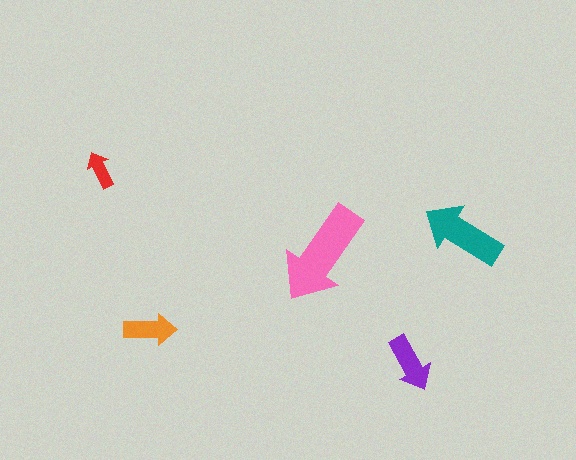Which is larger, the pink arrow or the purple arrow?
The pink one.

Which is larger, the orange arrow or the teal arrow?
The teal one.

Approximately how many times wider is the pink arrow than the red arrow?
About 3 times wider.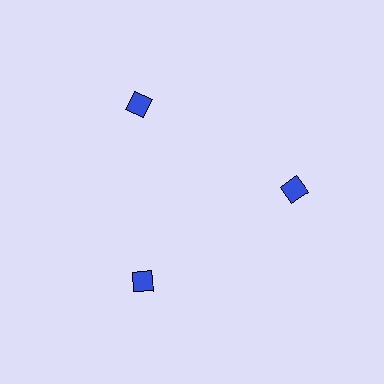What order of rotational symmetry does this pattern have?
This pattern has 3-fold rotational symmetry.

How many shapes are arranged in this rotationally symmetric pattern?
There are 3 shapes, arranged in 3 groups of 1.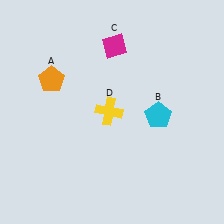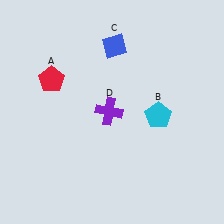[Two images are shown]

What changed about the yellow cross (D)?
In Image 1, D is yellow. In Image 2, it changed to purple.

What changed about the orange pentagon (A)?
In Image 1, A is orange. In Image 2, it changed to red.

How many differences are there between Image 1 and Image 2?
There are 3 differences between the two images.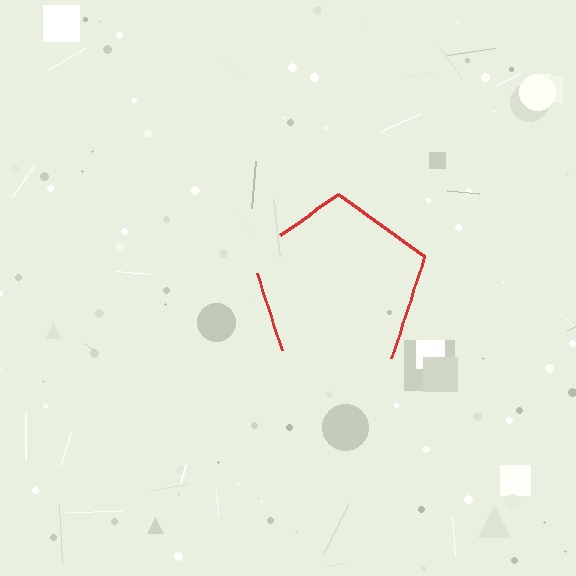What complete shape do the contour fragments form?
The contour fragments form a pentagon.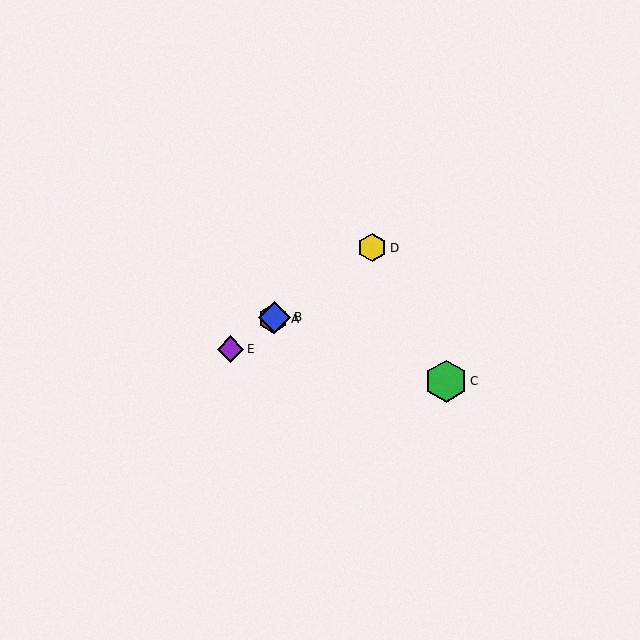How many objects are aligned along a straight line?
4 objects (A, B, D, E) are aligned along a straight line.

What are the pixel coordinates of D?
Object D is at (372, 248).